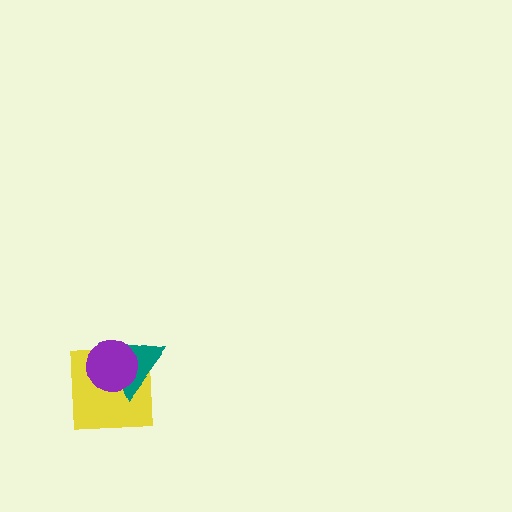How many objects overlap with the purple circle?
2 objects overlap with the purple circle.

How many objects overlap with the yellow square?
2 objects overlap with the yellow square.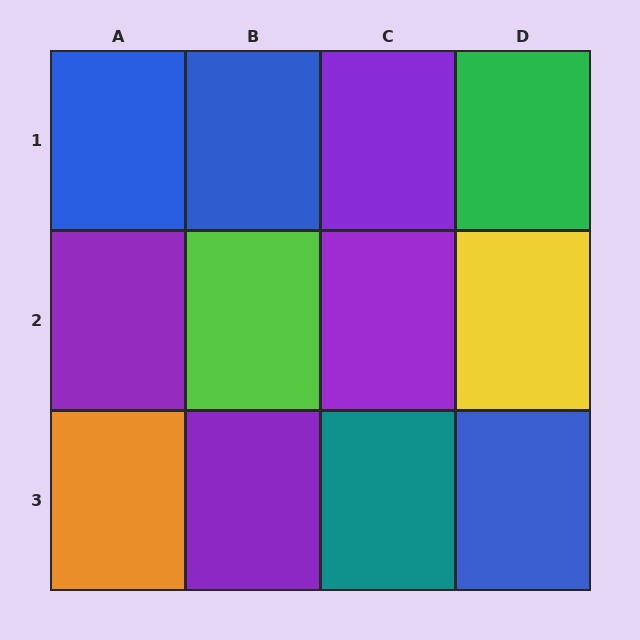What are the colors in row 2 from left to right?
Purple, lime, purple, yellow.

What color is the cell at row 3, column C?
Teal.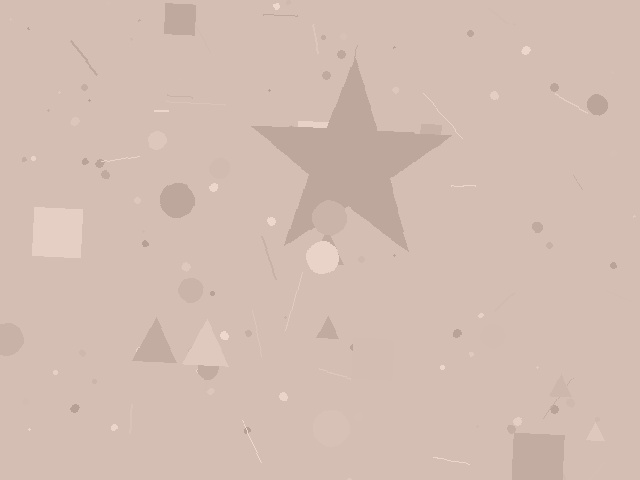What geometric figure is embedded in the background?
A star is embedded in the background.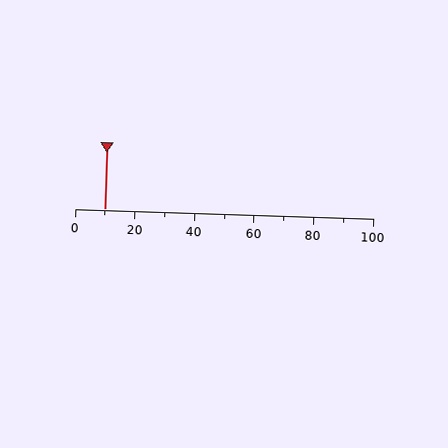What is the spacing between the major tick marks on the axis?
The major ticks are spaced 20 apart.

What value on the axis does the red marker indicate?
The marker indicates approximately 10.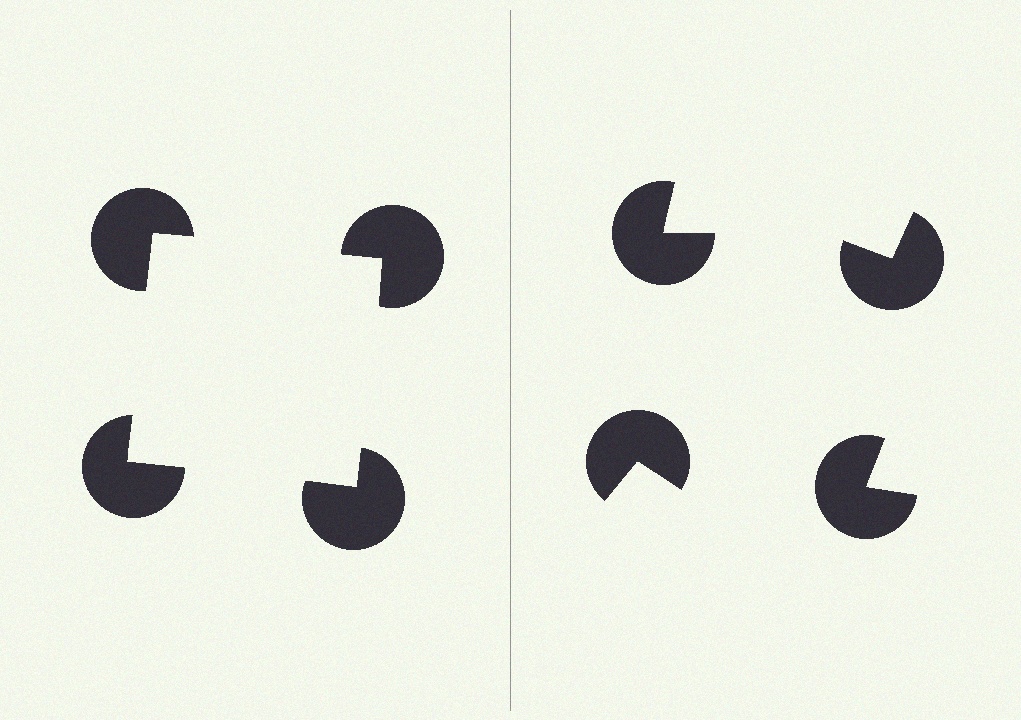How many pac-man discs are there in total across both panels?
8 — 4 on each side.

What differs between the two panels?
The pac-man discs are positioned identically on both sides; only the wedge orientations differ. On the left they align to a square; on the right they are misaligned.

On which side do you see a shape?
An illusory square appears on the left side. On the right side the wedge cuts are rotated, so no coherent shape forms.